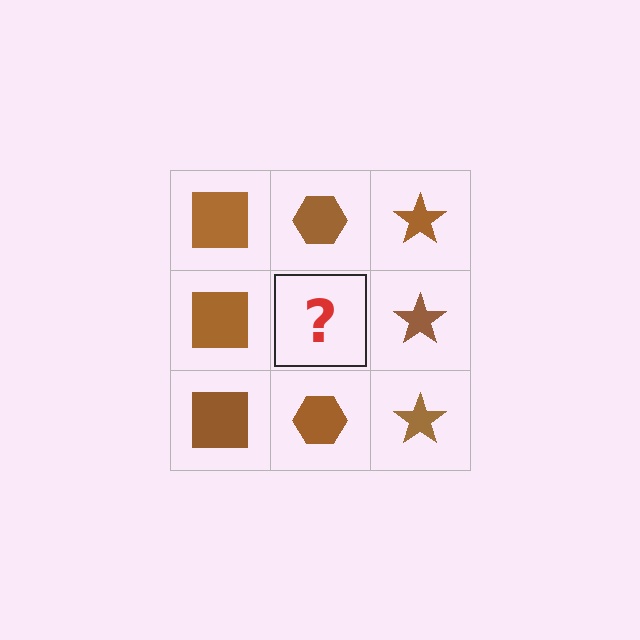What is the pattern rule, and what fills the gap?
The rule is that each column has a consistent shape. The gap should be filled with a brown hexagon.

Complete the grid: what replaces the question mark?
The question mark should be replaced with a brown hexagon.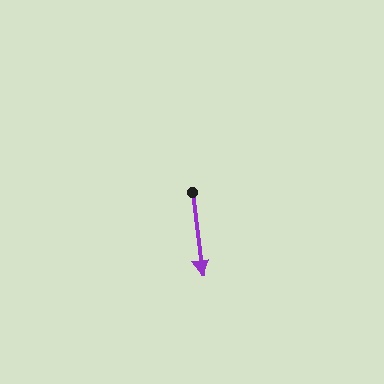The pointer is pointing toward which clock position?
Roughly 6 o'clock.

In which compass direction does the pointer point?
South.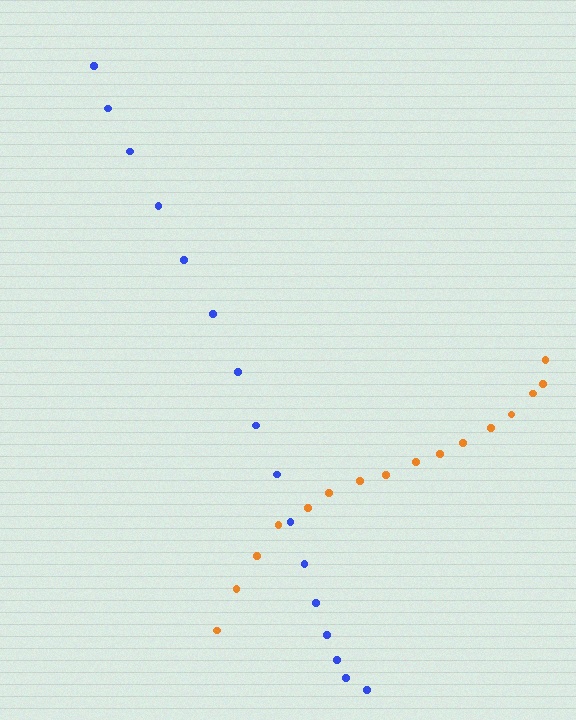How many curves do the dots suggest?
There are 2 distinct paths.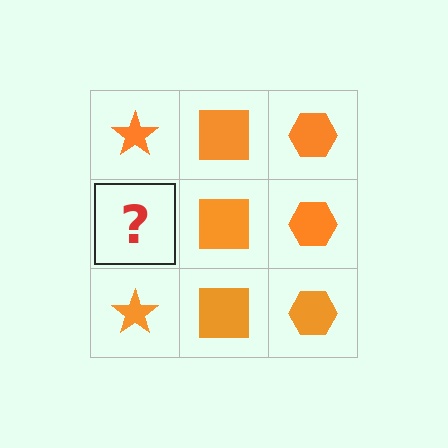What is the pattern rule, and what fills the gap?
The rule is that each column has a consistent shape. The gap should be filled with an orange star.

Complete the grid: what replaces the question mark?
The question mark should be replaced with an orange star.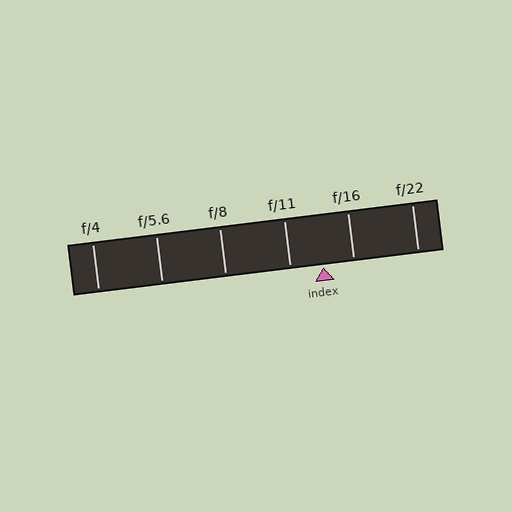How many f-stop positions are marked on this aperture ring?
There are 6 f-stop positions marked.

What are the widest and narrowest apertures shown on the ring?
The widest aperture shown is f/4 and the narrowest is f/22.